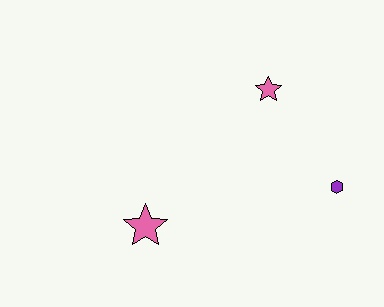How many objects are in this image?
There are 3 objects.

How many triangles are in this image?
There are no triangles.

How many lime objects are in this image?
There are no lime objects.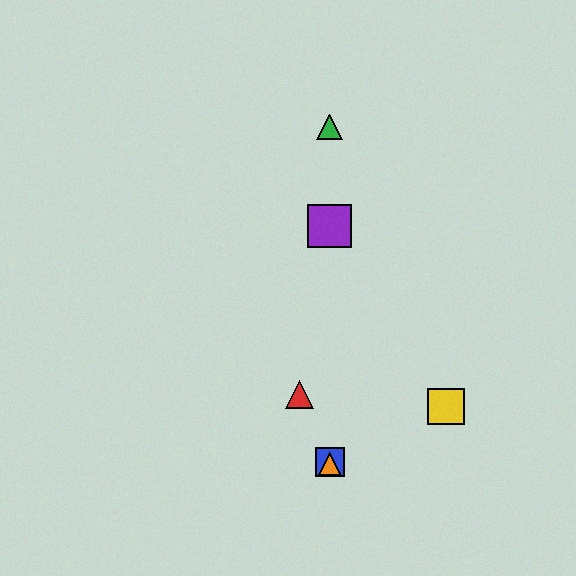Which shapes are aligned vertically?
The blue square, the green triangle, the purple square, the orange triangle are aligned vertically.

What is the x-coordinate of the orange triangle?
The orange triangle is at x≈330.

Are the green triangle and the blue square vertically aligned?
Yes, both are at x≈330.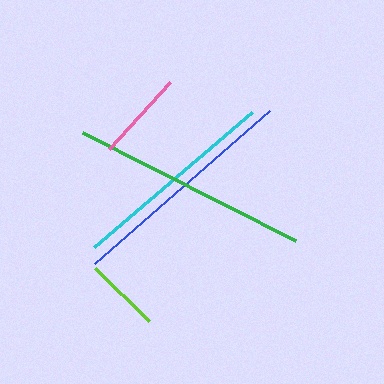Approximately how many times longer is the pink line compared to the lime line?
The pink line is approximately 1.2 times the length of the lime line.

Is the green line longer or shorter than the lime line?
The green line is longer than the lime line.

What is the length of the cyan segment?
The cyan segment is approximately 208 pixels long.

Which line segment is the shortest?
The lime line is the shortest at approximately 77 pixels.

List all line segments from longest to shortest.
From longest to shortest: green, blue, cyan, pink, lime.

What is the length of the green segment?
The green segment is approximately 239 pixels long.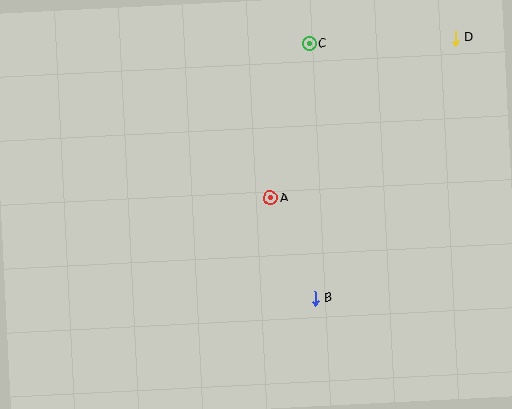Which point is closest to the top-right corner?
Point D is closest to the top-right corner.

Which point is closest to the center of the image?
Point A at (270, 198) is closest to the center.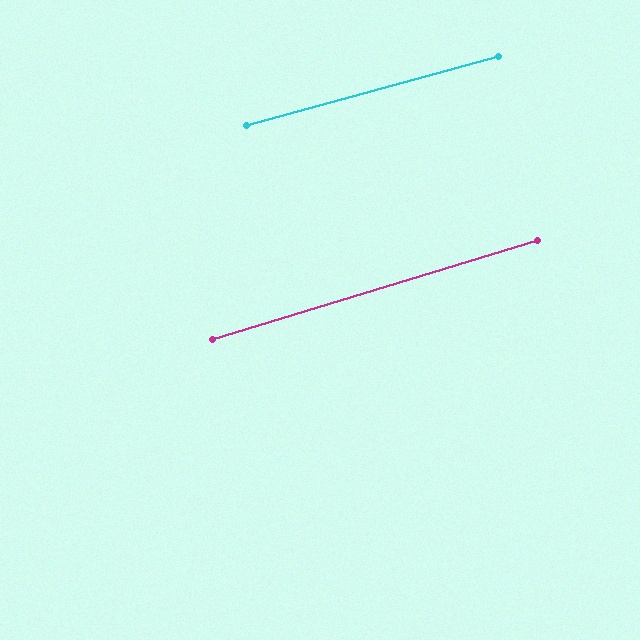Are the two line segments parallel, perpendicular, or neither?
Parallel — their directions differ by only 1.4°.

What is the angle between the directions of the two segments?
Approximately 1 degree.